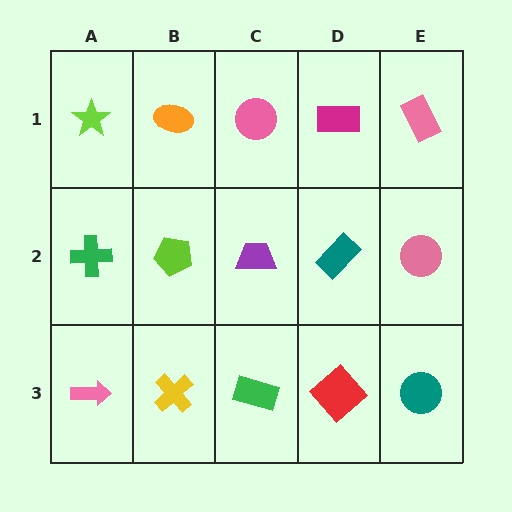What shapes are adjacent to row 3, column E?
A pink circle (row 2, column E), a red diamond (row 3, column D).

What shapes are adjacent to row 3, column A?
A green cross (row 2, column A), a yellow cross (row 3, column B).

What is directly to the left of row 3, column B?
A pink arrow.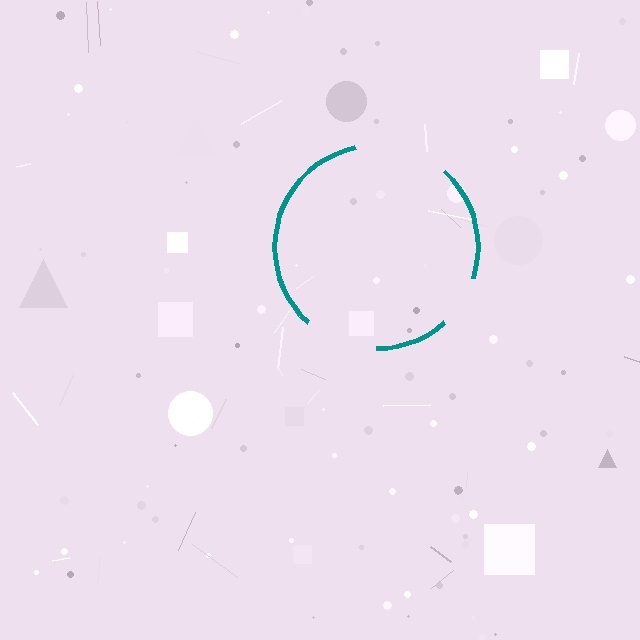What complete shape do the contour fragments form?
The contour fragments form a circle.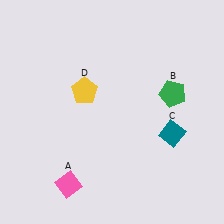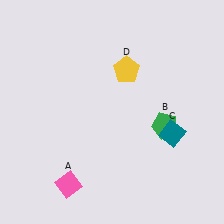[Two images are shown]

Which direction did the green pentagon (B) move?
The green pentagon (B) moved down.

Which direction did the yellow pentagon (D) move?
The yellow pentagon (D) moved right.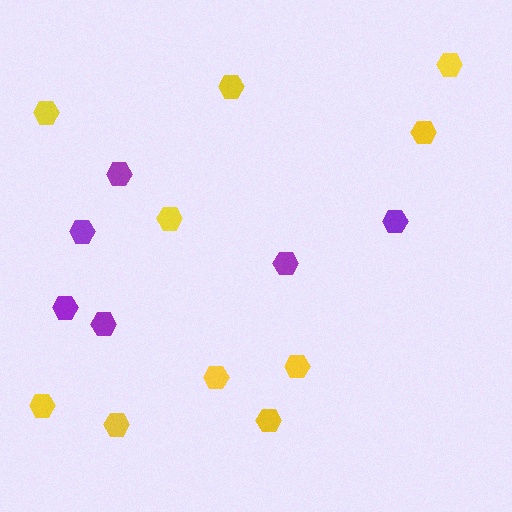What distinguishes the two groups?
There are 2 groups: one group of purple hexagons (6) and one group of yellow hexagons (10).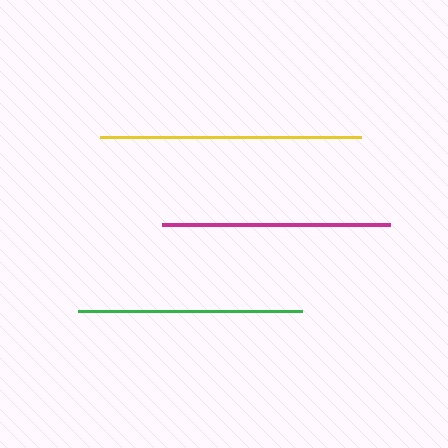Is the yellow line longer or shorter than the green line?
The yellow line is longer than the green line.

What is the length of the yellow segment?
The yellow segment is approximately 260 pixels long.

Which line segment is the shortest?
The green line is the shortest at approximately 224 pixels.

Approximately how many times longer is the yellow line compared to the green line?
The yellow line is approximately 1.2 times the length of the green line.